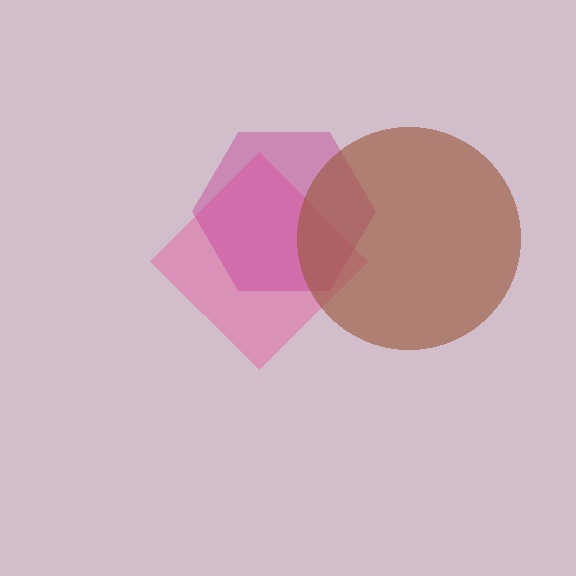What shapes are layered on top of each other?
The layered shapes are: a pink diamond, a magenta hexagon, a brown circle.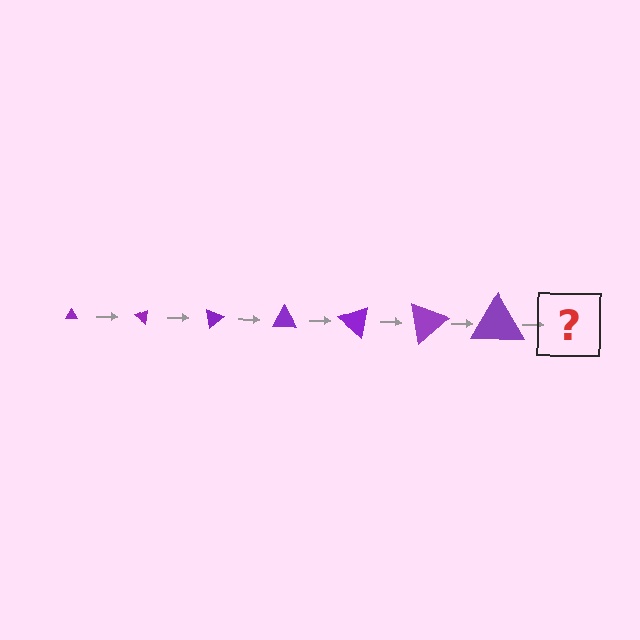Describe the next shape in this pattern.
It should be a triangle, larger than the previous one and rotated 280 degrees from the start.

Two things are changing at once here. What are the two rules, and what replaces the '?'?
The two rules are that the triangle grows larger each step and it rotates 40 degrees each step. The '?' should be a triangle, larger than the previous one and rotated 280 degrees from the start.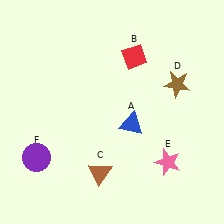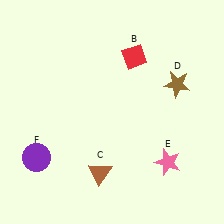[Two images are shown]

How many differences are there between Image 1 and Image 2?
There is 1 difference between the two images.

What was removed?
The blue triangle (A) was removed in Image 2.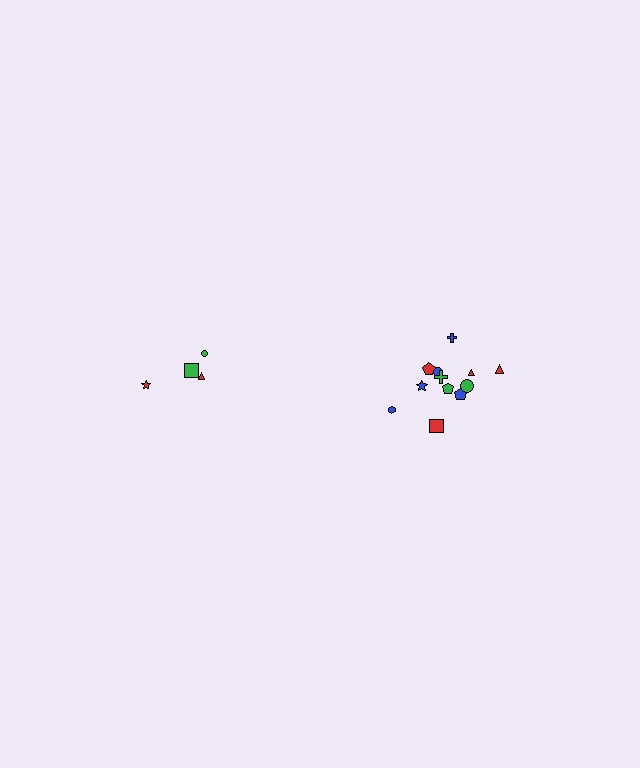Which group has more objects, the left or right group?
The right group.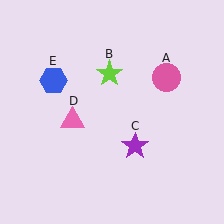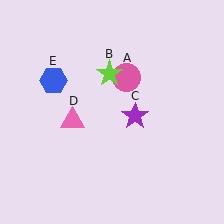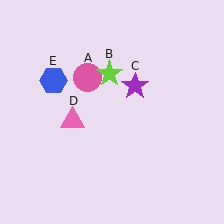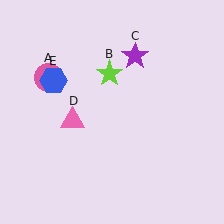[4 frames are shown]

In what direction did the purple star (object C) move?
The purple star (object C) moved up.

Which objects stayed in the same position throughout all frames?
Lime star (object B) and pink triangle (object D) and blue hexagon (object E) remained stationary.